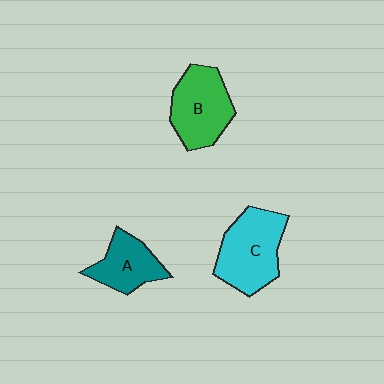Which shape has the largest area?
Shape C (cyan).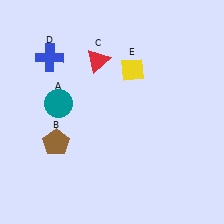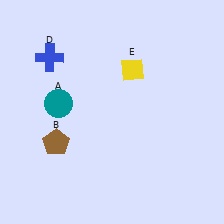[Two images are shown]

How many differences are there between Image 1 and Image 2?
There is 1 difference between the two images.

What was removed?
The red triangle (C) was removed in Image 2.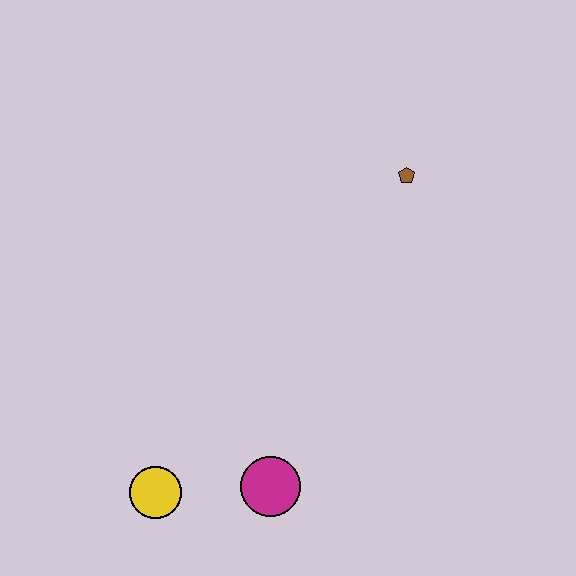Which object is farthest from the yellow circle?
The brown pentagon is farthest from the yellow circle.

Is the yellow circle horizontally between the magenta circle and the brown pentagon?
No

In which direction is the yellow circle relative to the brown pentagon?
The yellow circle is below the brown pentagon.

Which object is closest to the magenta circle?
The yellow circle is closest to the magenta circle.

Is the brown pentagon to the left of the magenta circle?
No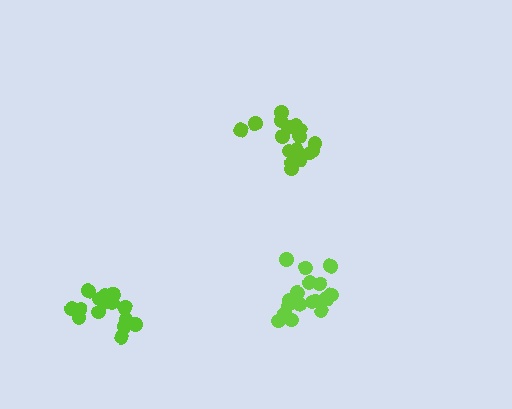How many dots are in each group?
Group 1: 17 dots, Group 2: 16 dots, Group 3: 18 dots (51 total).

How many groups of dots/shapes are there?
There are 3 groups.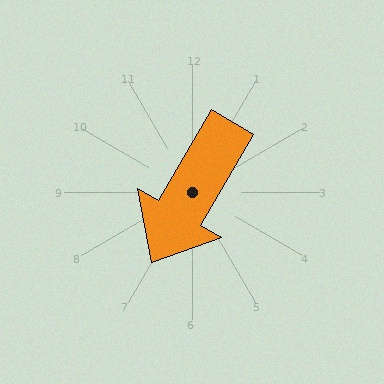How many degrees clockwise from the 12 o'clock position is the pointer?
Approximately 210 degrees.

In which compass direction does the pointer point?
Southwest.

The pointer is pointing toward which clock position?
Roughly 7 o'clock.